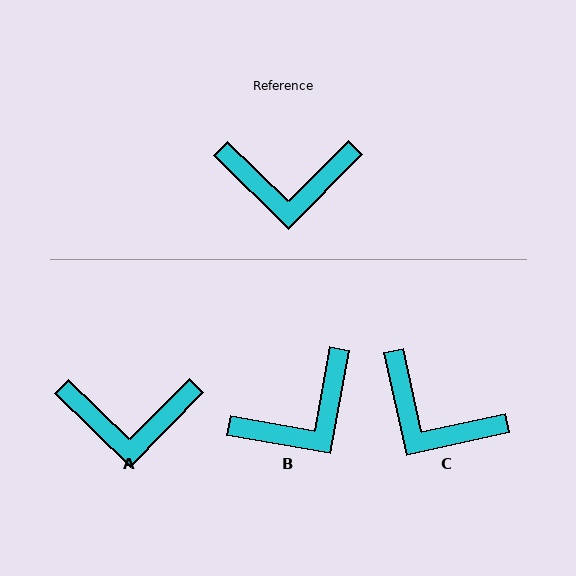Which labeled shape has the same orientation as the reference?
A.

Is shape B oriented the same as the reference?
No, it is off by about 34 degrees.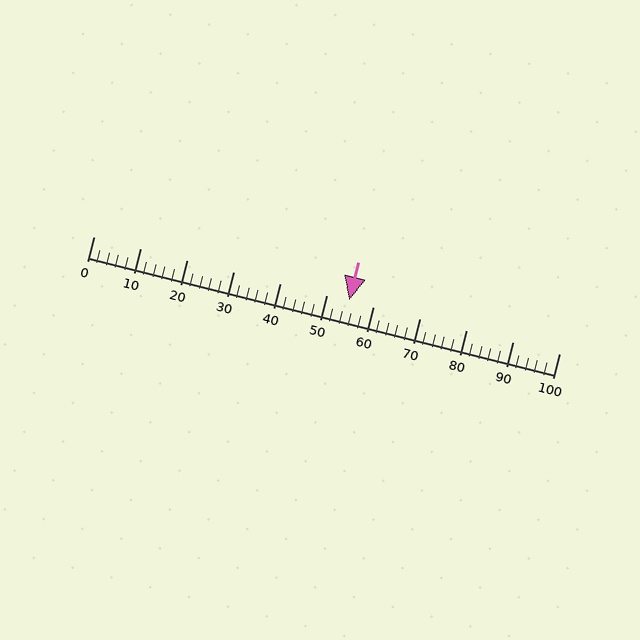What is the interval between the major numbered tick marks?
The major tick marks are spaced 10 units apart.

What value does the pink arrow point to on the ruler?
The pink arrow points to approximately 55.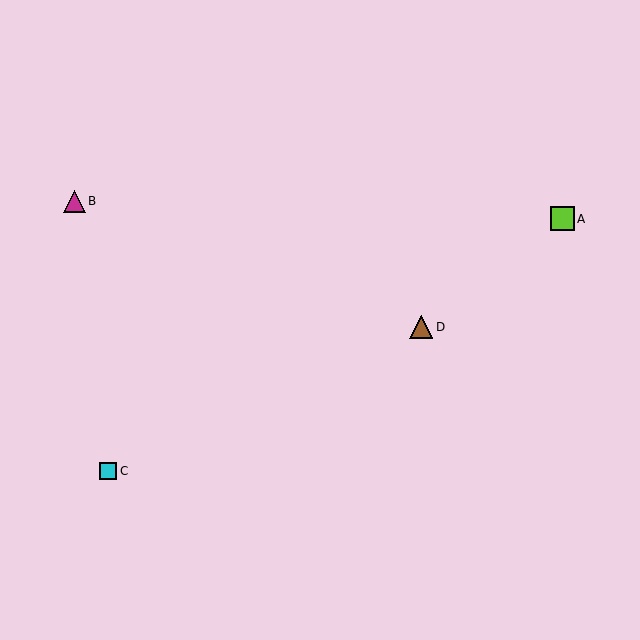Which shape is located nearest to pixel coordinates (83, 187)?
The magenta triangle (labeled B) at (74, 201) is nearest to that location.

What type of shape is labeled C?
Shape C is a cyan square.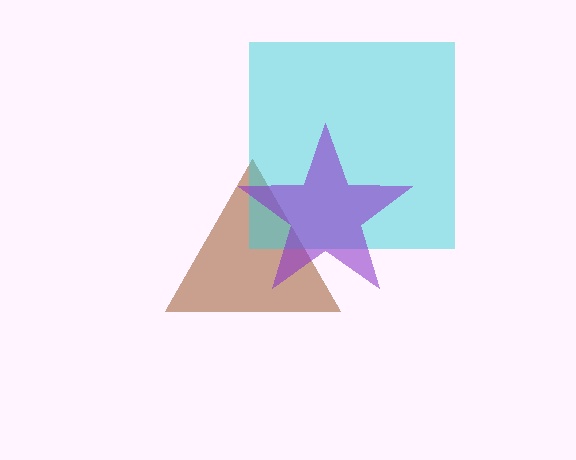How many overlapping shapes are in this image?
There are 3 overlapping shapes in the image.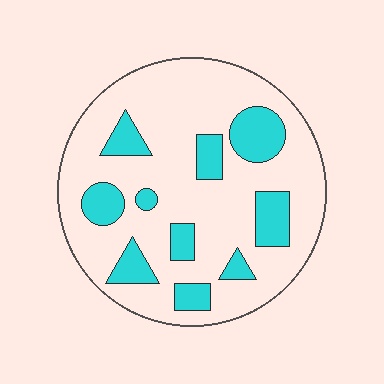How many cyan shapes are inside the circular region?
10.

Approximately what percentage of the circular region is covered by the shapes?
Approximately 25%.